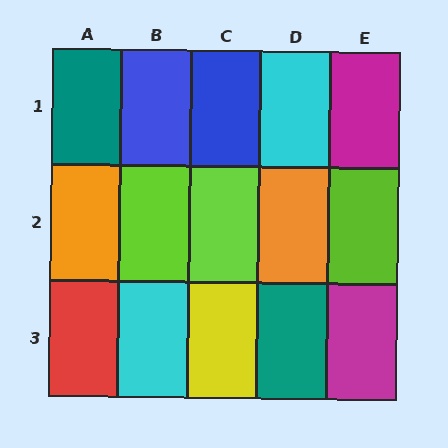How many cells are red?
1 cell is red.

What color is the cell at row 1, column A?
Teal.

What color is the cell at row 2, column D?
Orange.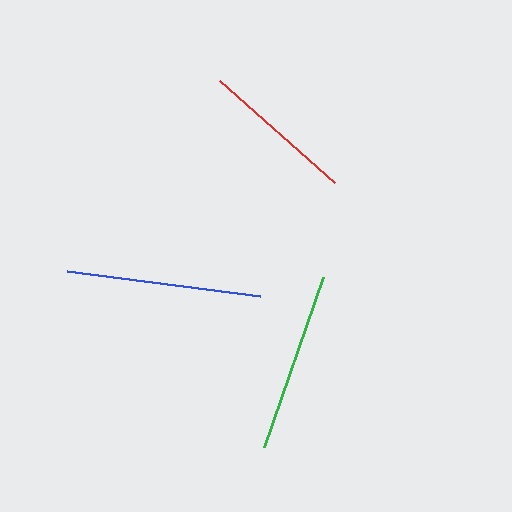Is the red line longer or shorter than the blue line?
The blue line is longer than the red line.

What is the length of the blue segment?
The blue segment is approximately 195 pixels long.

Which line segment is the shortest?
The red line is the shortest at approximately 154 pixels.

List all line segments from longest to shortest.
From longest to shortest: blue, green, red.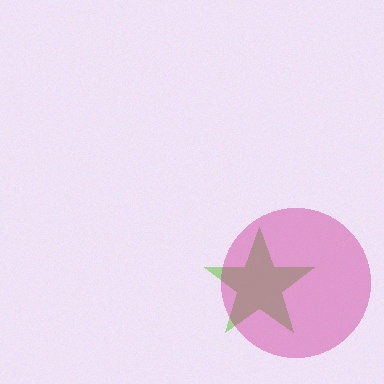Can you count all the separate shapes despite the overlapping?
Yes, there are 2 separate shapes.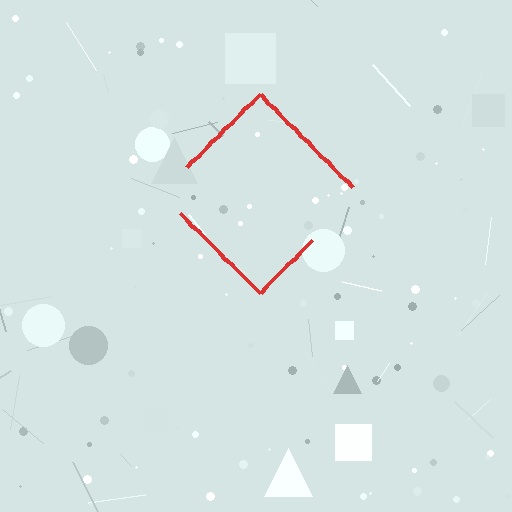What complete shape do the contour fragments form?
The contour fragments form a diamond.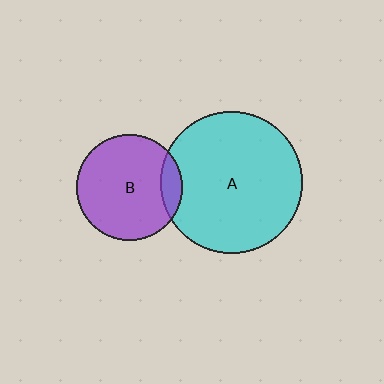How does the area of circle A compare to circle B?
Approximately 1.8 times.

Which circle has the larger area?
Circle A (cyan).